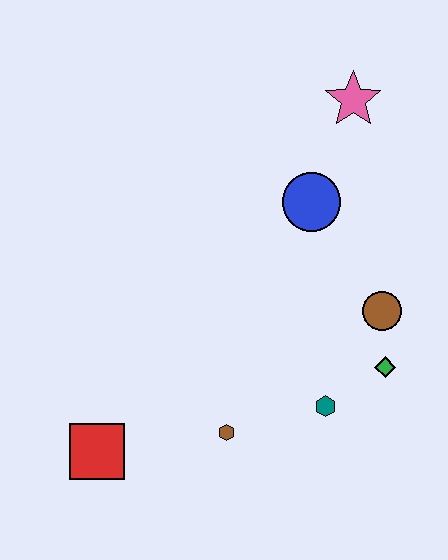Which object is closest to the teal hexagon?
The green diamond is closest to the teal hexagon.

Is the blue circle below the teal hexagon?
No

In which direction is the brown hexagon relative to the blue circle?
The brown hexagon is below the blue circle.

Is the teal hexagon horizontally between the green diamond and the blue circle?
Yes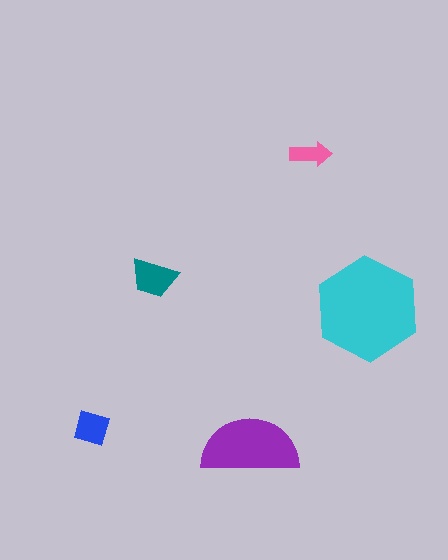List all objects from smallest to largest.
The pink arrow, the blue diamond, the teal trapezoid, the purple semicircle, the cyan hexagon.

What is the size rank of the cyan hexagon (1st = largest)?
1st.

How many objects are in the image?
There are 5 objects in the image.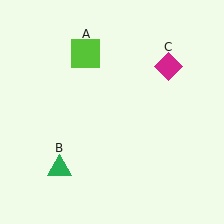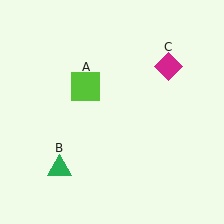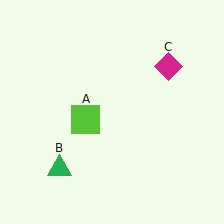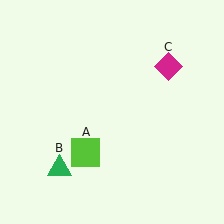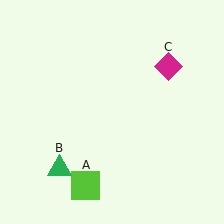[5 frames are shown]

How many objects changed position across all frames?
1 object changed position: lime square (object A).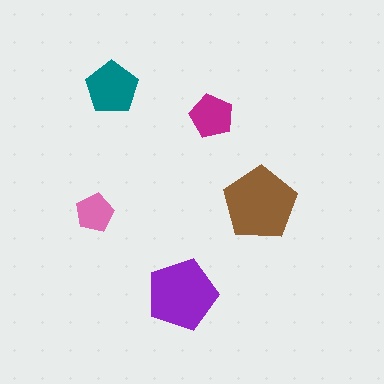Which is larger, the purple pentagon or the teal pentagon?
The purple one.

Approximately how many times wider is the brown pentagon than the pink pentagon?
About 2 times wider.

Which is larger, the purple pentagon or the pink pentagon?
The purple one.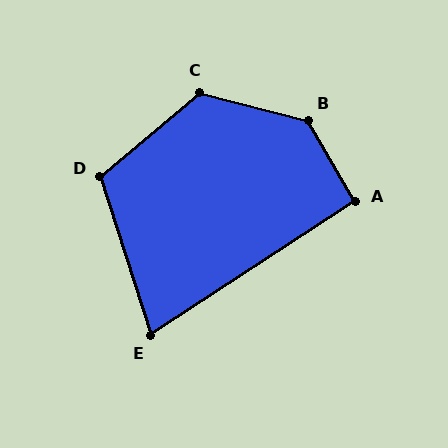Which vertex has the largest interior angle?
B, at approximately 135 degrees.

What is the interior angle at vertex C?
Approximately 126 degrees (obtuse).